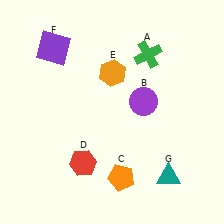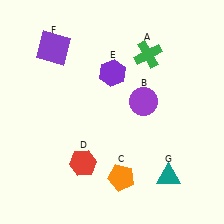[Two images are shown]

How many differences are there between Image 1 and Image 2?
There is 1 difference between the two images.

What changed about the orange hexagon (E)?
In Image 1, E is orange. In Image 2, it changed to purple.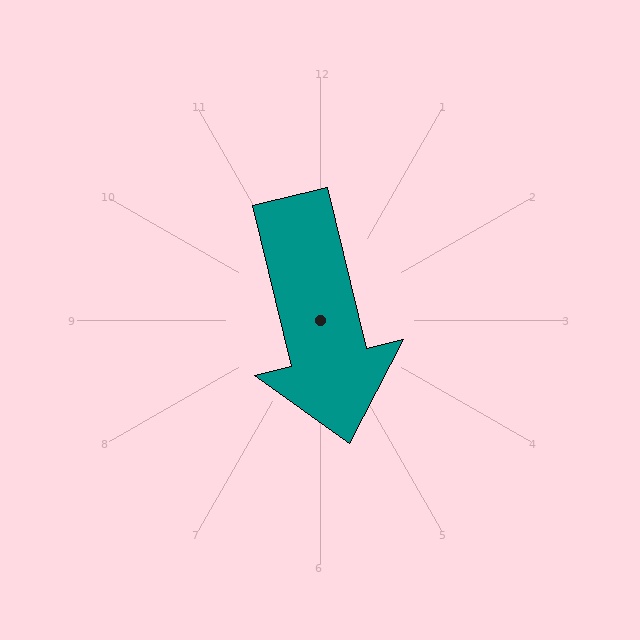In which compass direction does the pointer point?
South.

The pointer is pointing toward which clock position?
Roughly 6 o'clock.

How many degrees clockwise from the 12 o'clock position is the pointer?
Approximately 166 degrees.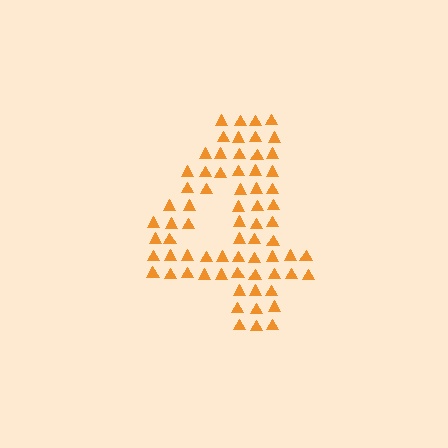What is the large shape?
The large shape is the digit 4.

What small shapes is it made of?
It is made of small triangles.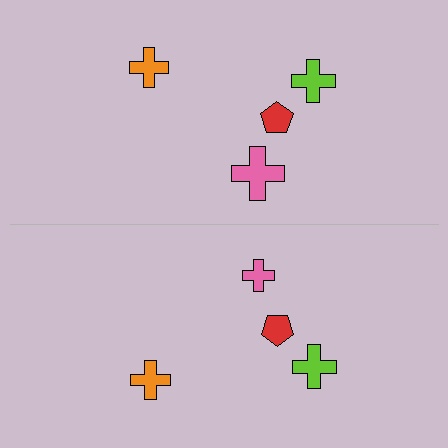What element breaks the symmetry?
The pink cross on the bottom side has a different size than its mirror counterpart.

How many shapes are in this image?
There are 8 shapes in this image.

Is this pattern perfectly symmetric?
No, the pattern is not perfectly symmetric. The pink cross on the bottom side has a different size than its mirror counterpart.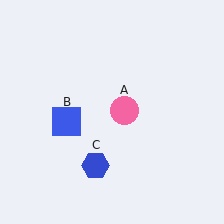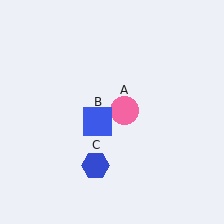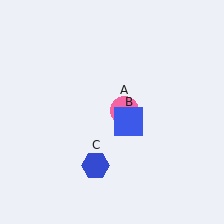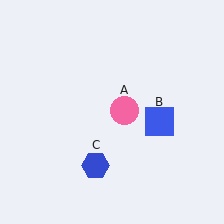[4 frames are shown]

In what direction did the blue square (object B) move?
The blue square (object B) moved right.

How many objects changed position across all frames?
1 object changed position: blue square (object B).